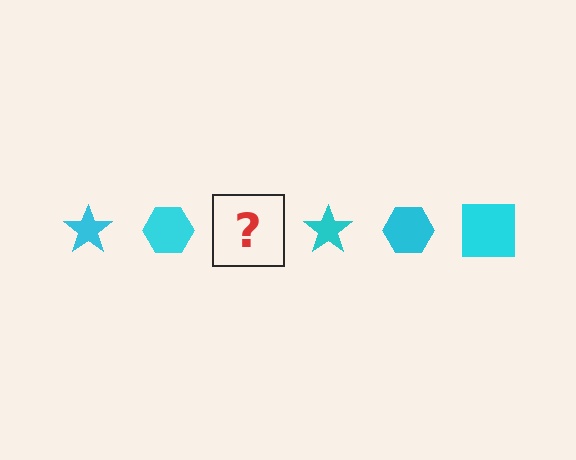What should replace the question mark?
The question mark should be replaced with a cyan square.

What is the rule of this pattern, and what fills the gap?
The rule is that the pattern cycles through star, hexagon, square shapes in cyan. The gap should be filled with a cyan square.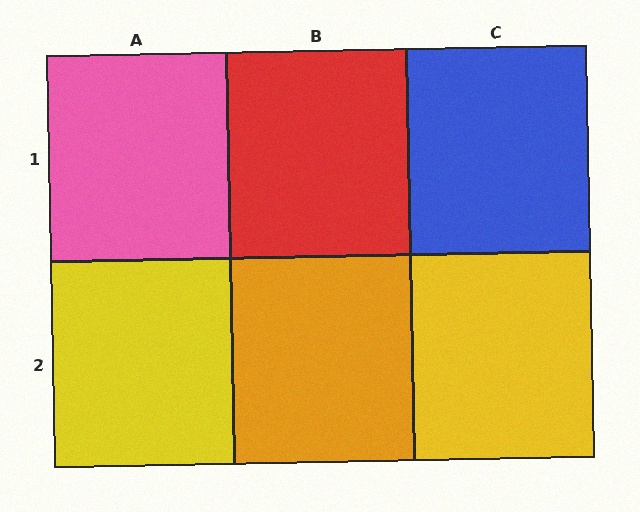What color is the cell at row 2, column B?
Orange.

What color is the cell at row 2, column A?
Yellow.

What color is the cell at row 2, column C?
Yellow.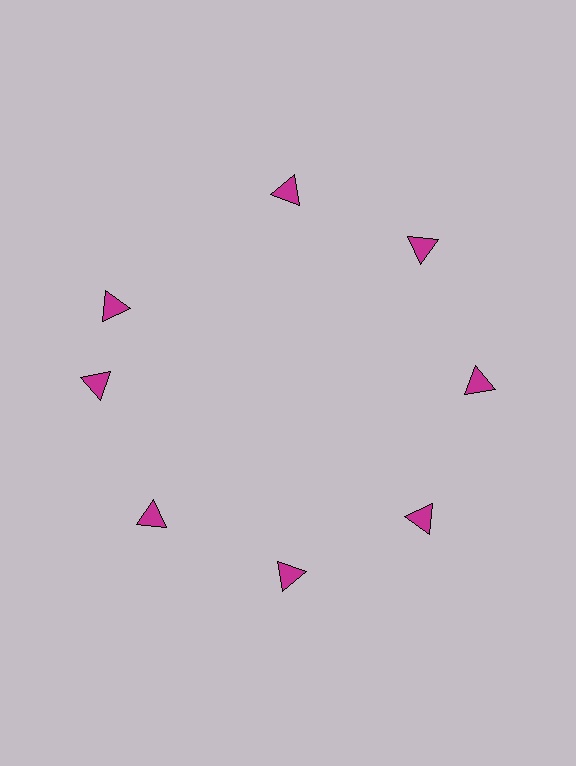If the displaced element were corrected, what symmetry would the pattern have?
It would have 8-fold rotational symmetry — the pattern would map onto itself every 45 degrees.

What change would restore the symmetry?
The symmetry would be restored by rotating it back into even spacing with its neighbors so that all 8 triangles sit at equal angles and equal distance from the center.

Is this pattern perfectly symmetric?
No. The 8 magenta triangles are arranged in a ring, but one element near the 10 o'clock position is rotated out of alignment along the ring, breaking the 8-fold rotational symmetry.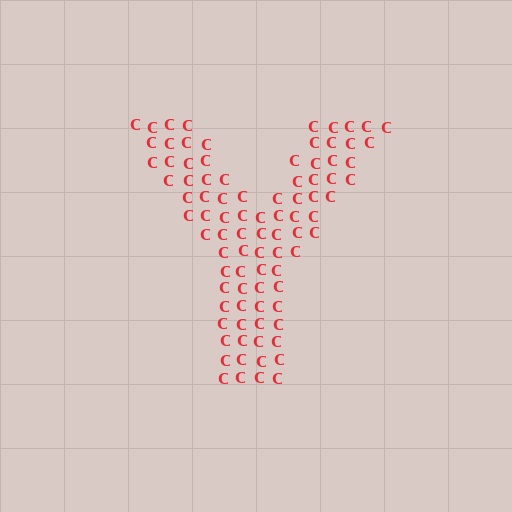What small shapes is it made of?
It is made of small letter C's.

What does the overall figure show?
The overall figure shows the letter Y.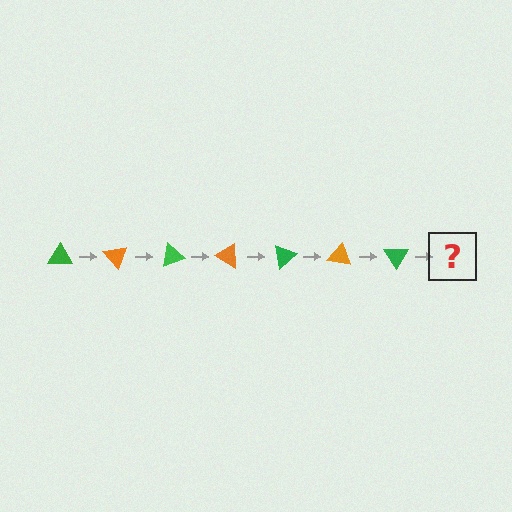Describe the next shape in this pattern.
It should be an orange triangle, rotated 350 degrees from the start.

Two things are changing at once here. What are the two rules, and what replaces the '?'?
The two rules are that it rotates 50 degrees each step and the color cycles through green and orange. The '?' should be an orange triangle, rotated 350 degrees from the start.